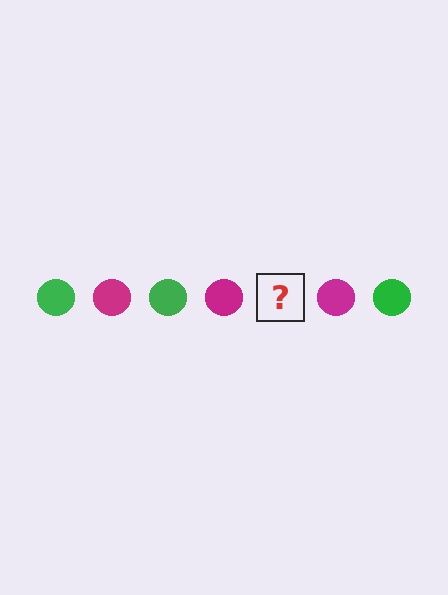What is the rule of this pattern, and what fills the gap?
The rule is that the pattern cycles through green, magenta circles. The gap should be filled with a green circle.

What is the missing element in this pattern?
The missing element is a green circle.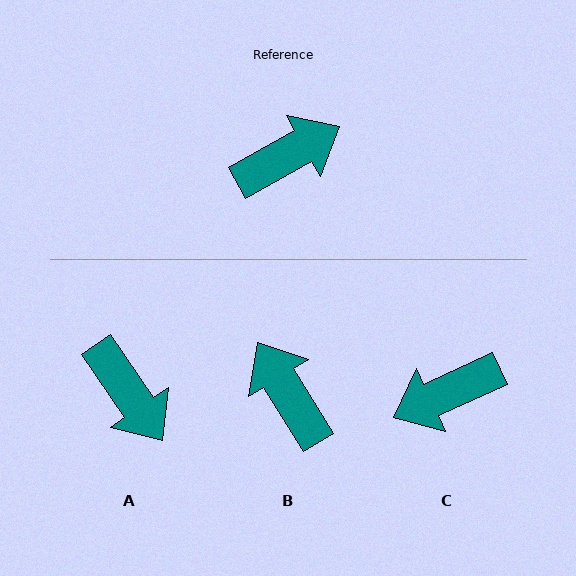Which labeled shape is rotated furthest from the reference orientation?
C, about 176 degrees away.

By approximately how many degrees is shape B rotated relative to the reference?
Approximately 93 degrees counter-clockwise.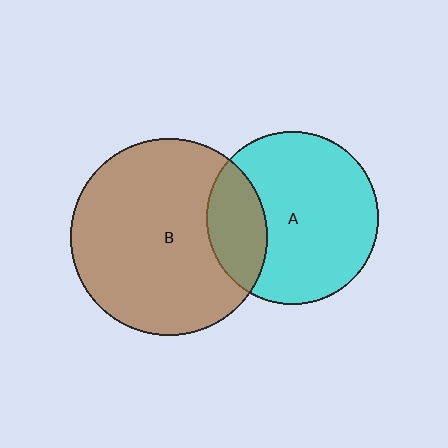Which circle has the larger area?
Circle B (brown).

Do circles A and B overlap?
Yes.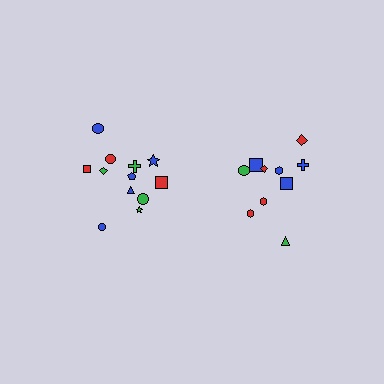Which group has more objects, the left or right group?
The left group.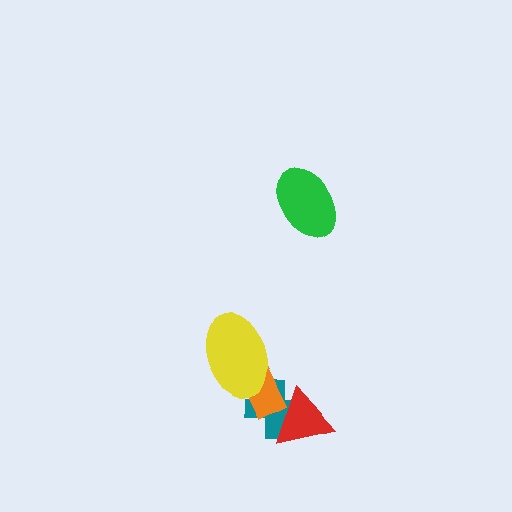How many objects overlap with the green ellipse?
0 objects overlap with the green ellipse.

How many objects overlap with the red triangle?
2 objects overlap with the red triangle.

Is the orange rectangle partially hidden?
Yes, it is partially covered by another shape.